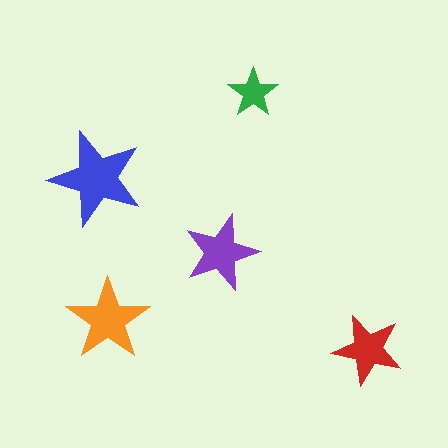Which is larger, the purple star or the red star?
The purple one.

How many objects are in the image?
There are 5 objects in the image.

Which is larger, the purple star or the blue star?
The blue one.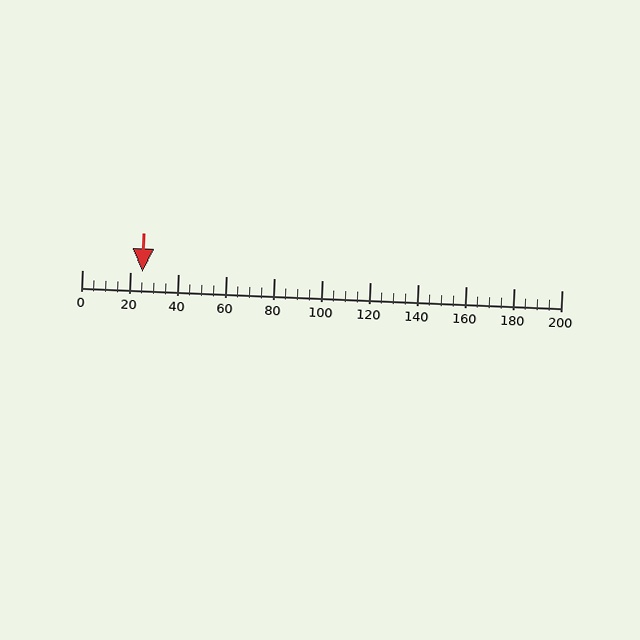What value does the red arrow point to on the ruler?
The red arrow points to approximately 25.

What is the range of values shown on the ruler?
The ruler shows values from 0 to 200.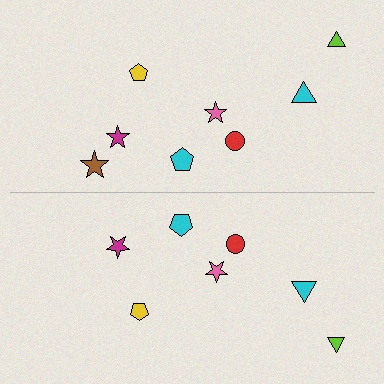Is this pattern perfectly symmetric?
No, the pattern is not perfectly symmetric. A brown star is missing from the bottom side.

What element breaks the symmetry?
A brown star is missing from the bottom side.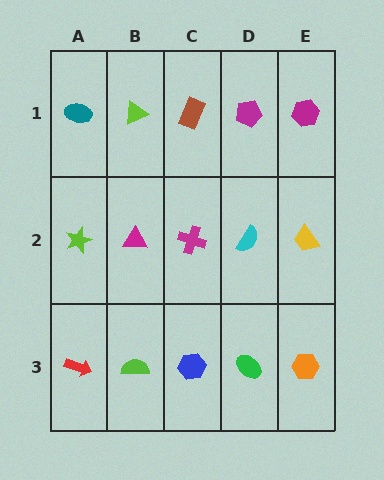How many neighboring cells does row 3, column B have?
3.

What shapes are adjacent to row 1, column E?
A yellow trapezoid (row 2, column E), a magenta pentagon (row 1, column D).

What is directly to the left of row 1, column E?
A magenta pentagon.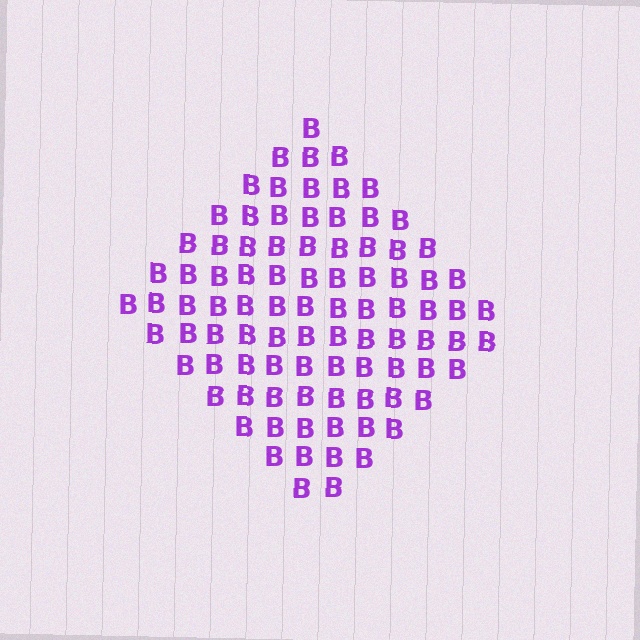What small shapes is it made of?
It is made of small letter B's.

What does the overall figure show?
The overall figure shows a diamond.